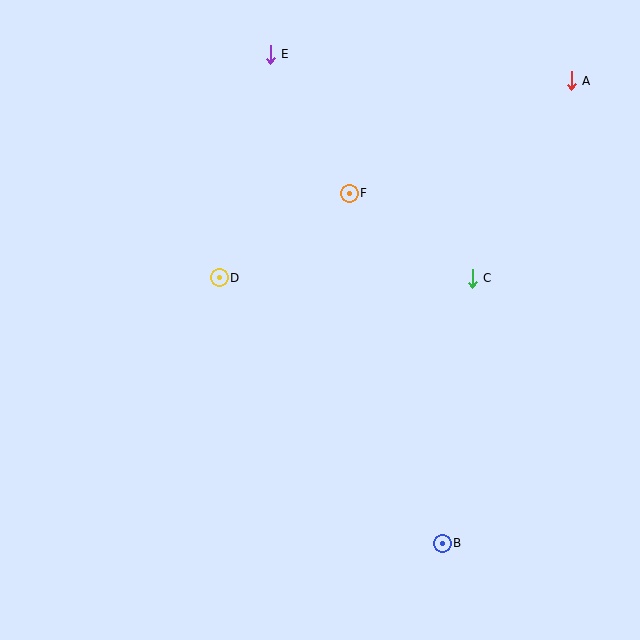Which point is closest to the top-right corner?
Point A is closest to the top-right corner.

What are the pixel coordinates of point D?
Point D is at (219, 278).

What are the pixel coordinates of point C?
Point C is at (472, 278).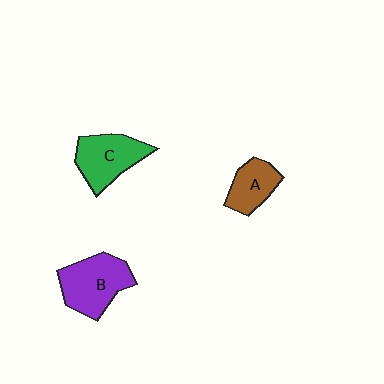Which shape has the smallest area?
Shape A (brown).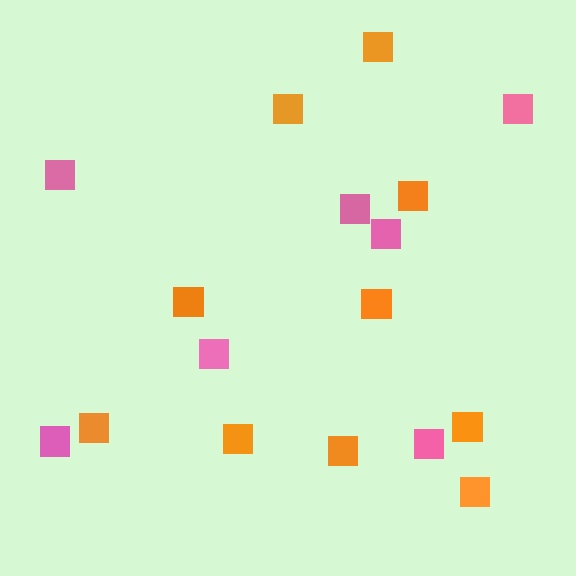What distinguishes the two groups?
There are 2 groups: one group of orange squares (10) and one group of pink squares (7).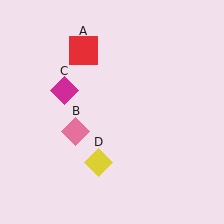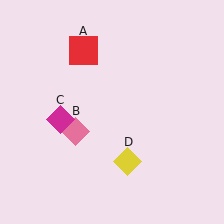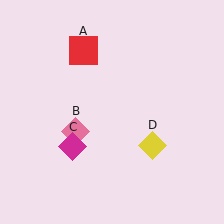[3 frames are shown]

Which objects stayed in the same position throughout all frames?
Red square (object A) and pink diamond (object B) remained stationary.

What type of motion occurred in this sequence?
The magenta diamond (object C), yellow diamond (object D) rotated counterclockwise around the center of the scene.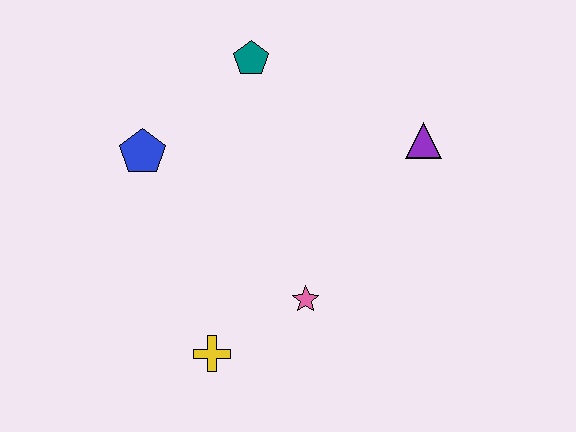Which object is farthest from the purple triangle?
The yellow cross is farthest from the purple triangle.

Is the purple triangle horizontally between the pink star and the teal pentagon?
No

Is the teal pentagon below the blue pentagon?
No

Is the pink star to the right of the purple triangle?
No